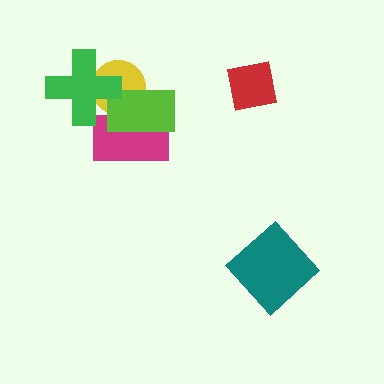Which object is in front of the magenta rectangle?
The lime rectangle is in front of the magenta rectangle.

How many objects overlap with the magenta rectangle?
2 objects overlap with the magenta rectangle.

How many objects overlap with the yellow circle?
3 objects overlap with the yellow circle.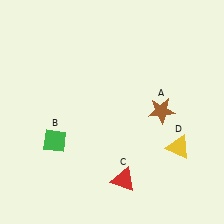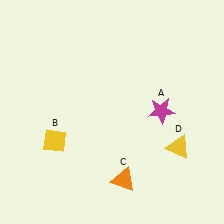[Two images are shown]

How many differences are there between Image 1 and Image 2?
There are 3 differences between the two images.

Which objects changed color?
A changed from brown to magenta. B changed from green to yellow. C changed from red to orange.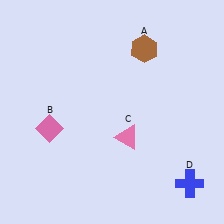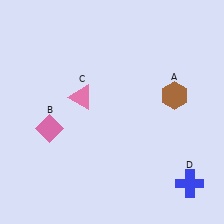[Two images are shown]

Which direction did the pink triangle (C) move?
The pink triangle (C) moved left.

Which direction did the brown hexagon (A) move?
The brown hexagon (A) moved down.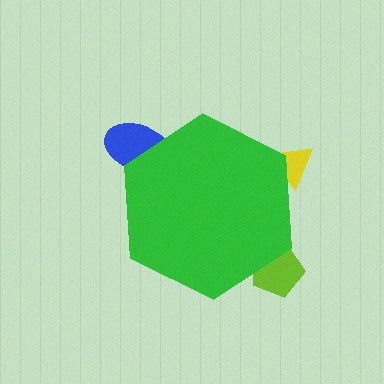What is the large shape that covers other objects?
A green hexagon.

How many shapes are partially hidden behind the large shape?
3 shapes are partially hidden.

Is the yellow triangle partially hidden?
Yes, the yellow triangle is partially hidden behind the green hexagon.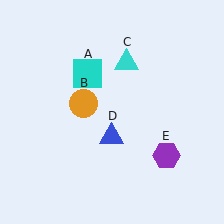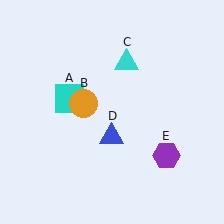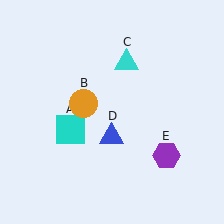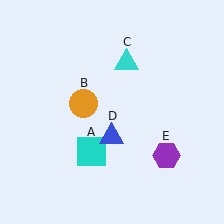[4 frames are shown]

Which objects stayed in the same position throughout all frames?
Orange circle (object B) and cyan triangle (object C) and blue triangle (object D) and purple hexagon (object E) remained stationary.